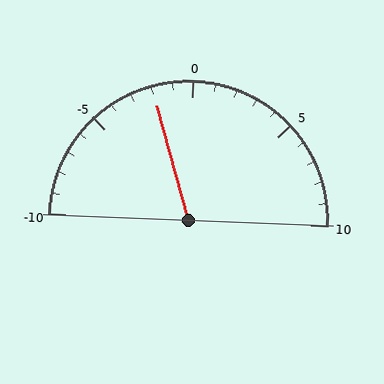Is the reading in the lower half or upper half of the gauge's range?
The reading is in the lower half of the range (-10 to 10).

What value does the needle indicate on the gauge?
The needle indicates approximately -2.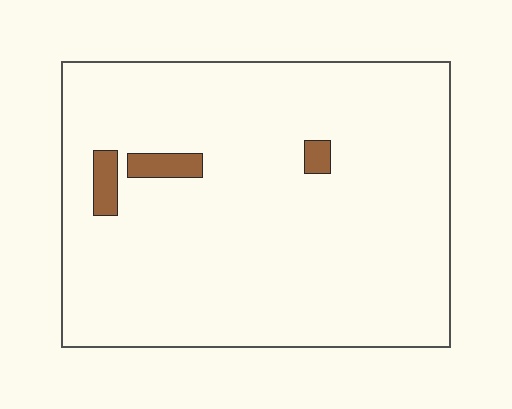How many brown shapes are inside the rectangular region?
3.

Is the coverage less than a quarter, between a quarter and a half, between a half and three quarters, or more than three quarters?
Less than a quarter.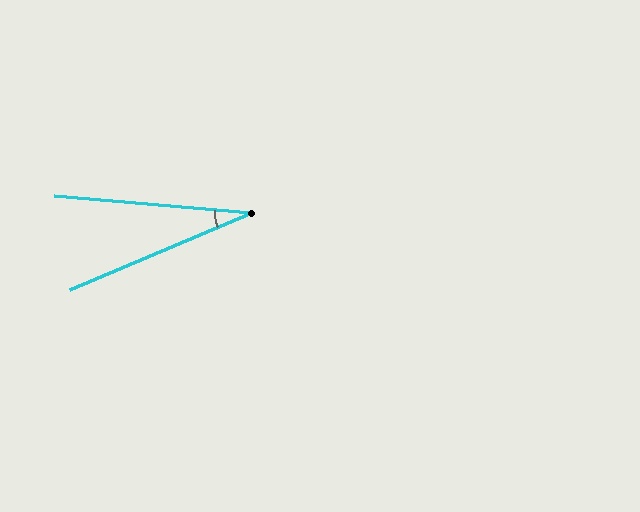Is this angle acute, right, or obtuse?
It is acute.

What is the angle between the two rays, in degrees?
Approximately 28 degrees.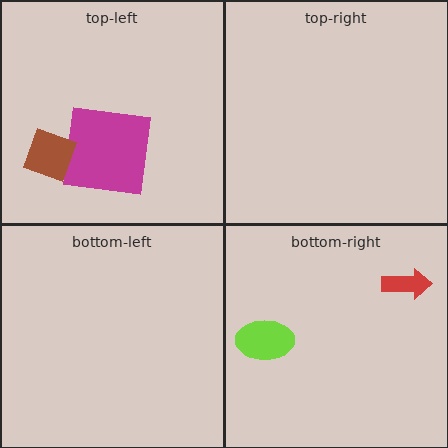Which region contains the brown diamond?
The top-left region.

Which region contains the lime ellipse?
The bottom-right region.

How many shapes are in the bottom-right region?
2.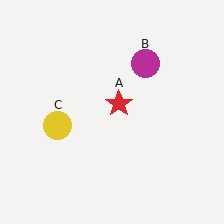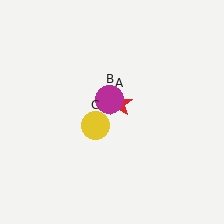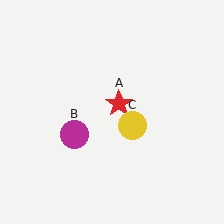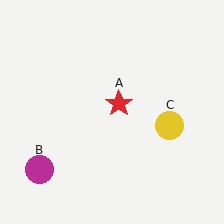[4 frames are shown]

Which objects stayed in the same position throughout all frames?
Red star (object A) remained stationary.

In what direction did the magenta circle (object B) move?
The magenta circle (object B) moved down and to the left.